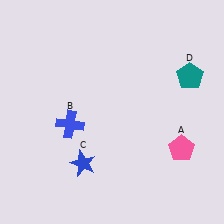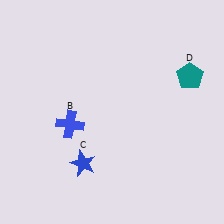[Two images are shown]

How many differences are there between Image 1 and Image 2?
There is 1 difference between the two images.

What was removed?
The pink pentagon (A) was removed in Image 2.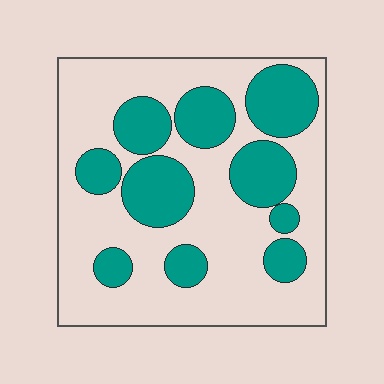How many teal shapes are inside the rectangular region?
10.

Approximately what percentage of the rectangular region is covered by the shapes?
Approximately 35%.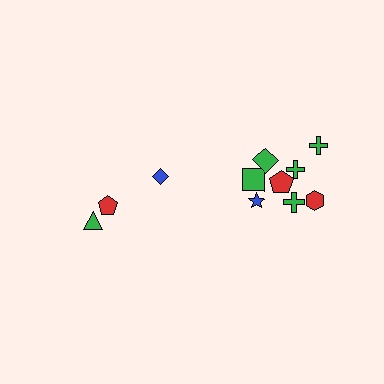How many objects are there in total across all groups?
There are 11 objects.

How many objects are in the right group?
There are 8 objects.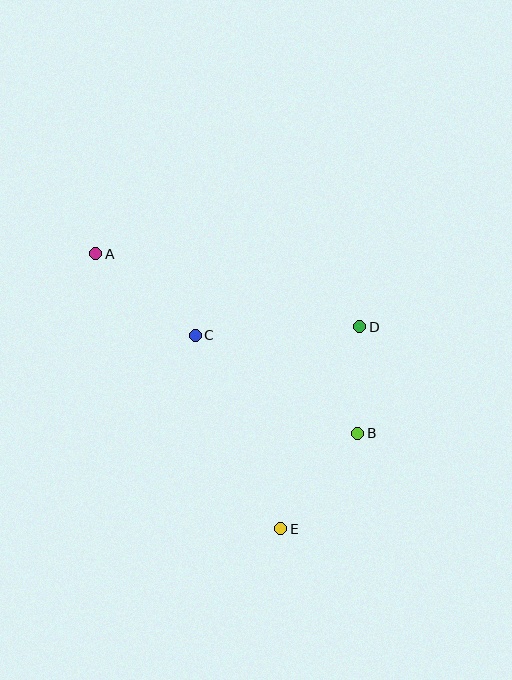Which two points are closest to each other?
Points B and D are closest to each other.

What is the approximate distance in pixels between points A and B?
The distance between A and B is approximately 318 pixels.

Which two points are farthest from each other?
Points A and E are farthest from each other.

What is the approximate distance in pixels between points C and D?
The distance between C and D is approximately 165 pixels.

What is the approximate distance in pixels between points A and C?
The distance between A and C is approximately 128 pixels.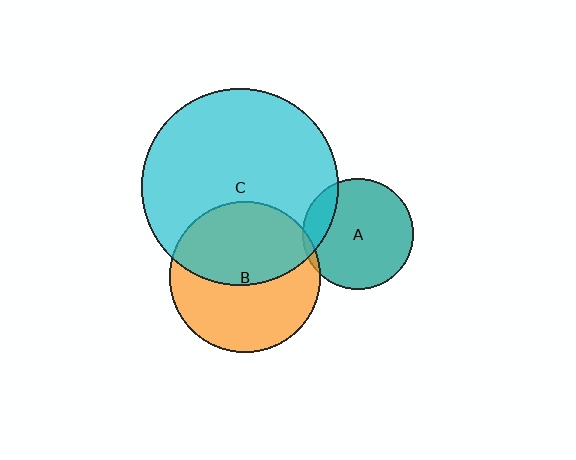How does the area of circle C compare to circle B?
Approximately 1.7 times.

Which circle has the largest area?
Circle C (cyan).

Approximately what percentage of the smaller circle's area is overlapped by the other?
Approximately 5%.